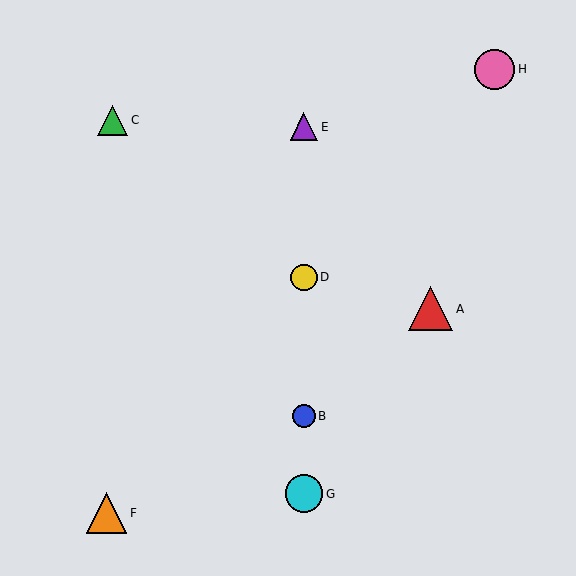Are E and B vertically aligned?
Yes, both are at x≈304.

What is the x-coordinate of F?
Object F is at x≈107.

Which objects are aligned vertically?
Objects B, D, E, G are aligned vertically.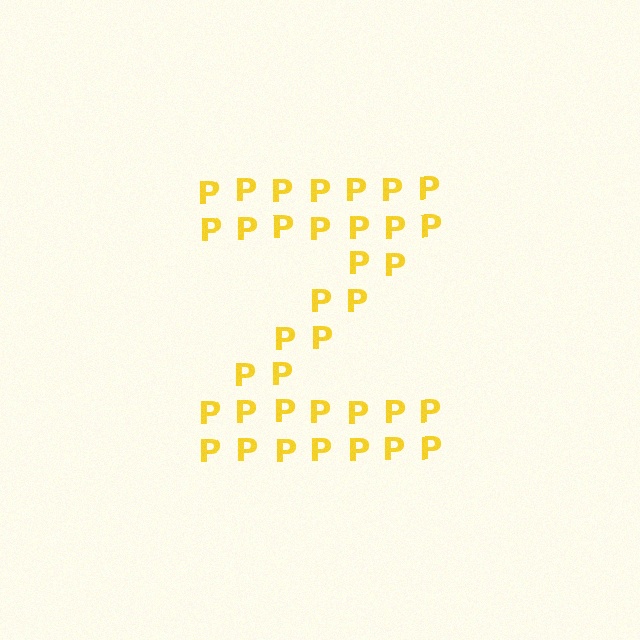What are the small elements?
The small elements are letter P's.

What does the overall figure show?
The overall figure shows the letter Z.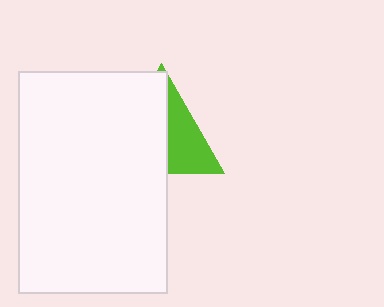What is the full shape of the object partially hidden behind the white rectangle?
The partially hidden object is a lime triangle.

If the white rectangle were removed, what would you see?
You would see the complete lime triangle.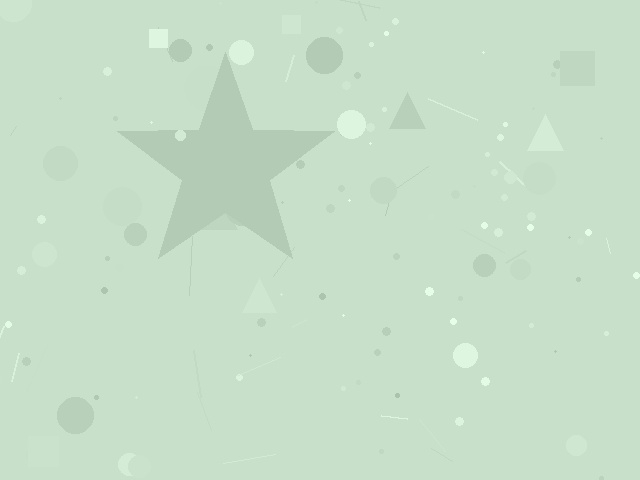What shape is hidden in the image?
A star is hidden in the image.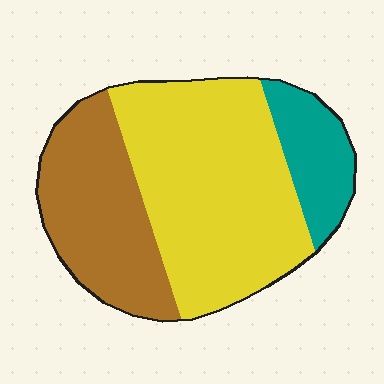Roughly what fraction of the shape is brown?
Brown takes up about one third (1/3) of the shape.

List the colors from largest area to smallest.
From largest to smallest: yellow, brown, teal.